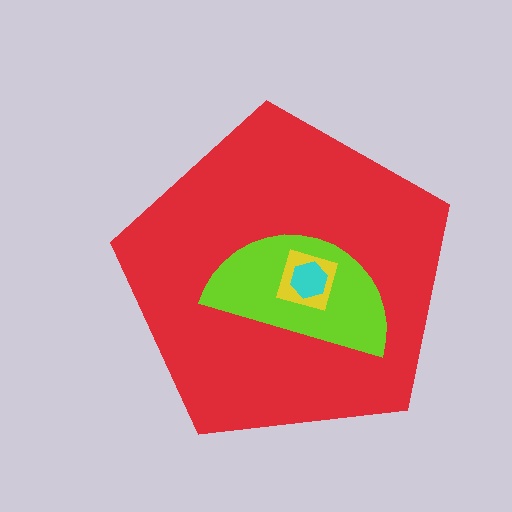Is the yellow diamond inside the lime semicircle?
Yes.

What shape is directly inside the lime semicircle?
The yellow diamond.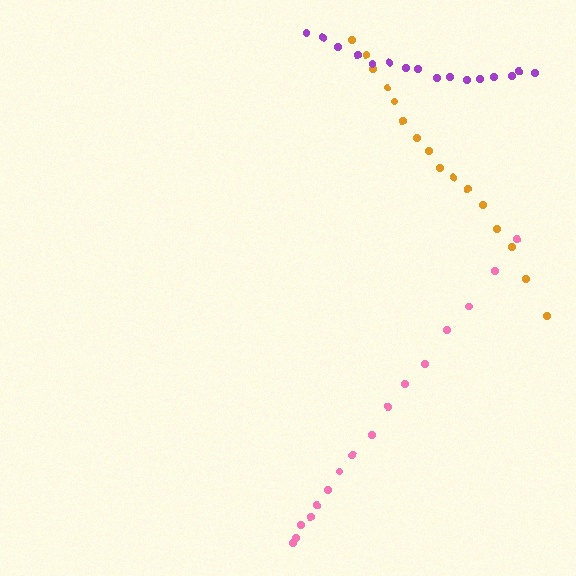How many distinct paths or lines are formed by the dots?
There are 3 distinct paths.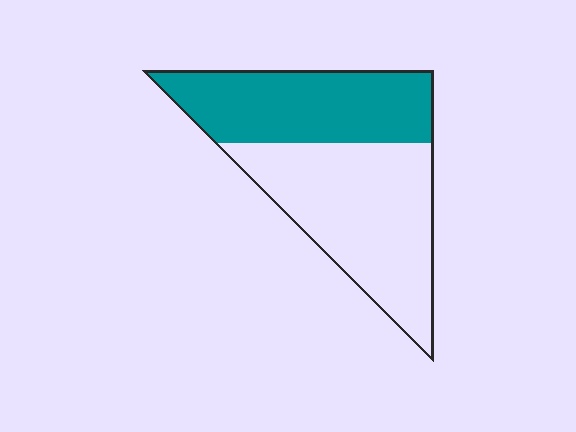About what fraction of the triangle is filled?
About two fifths (2/5).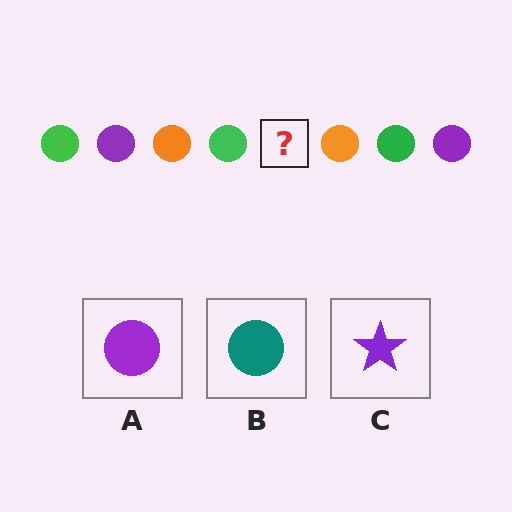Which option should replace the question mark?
Option A.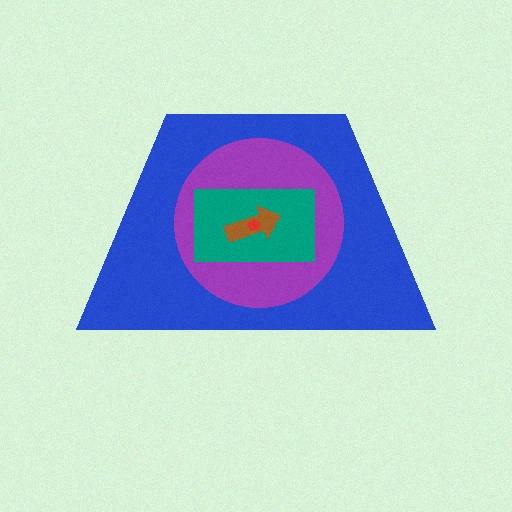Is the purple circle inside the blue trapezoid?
Yes.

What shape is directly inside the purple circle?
The teal rectangle.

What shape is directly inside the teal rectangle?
The brown arrow.